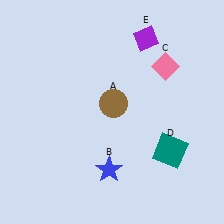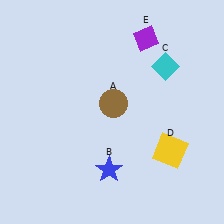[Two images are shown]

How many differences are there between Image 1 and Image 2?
There are 2 differences between the two images.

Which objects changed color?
C changed from pink to cyan. D changed from teal to yellow.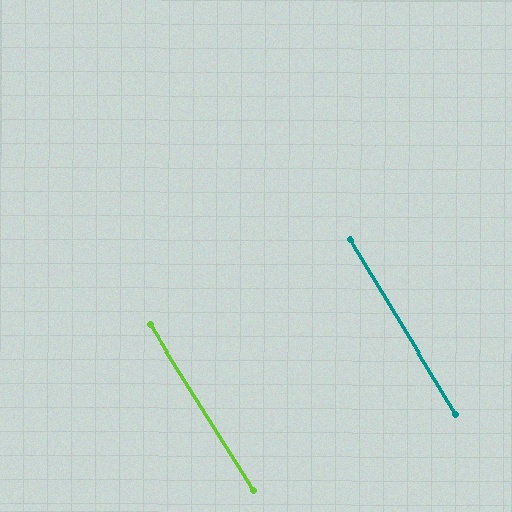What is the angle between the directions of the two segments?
Approximately 1 degree.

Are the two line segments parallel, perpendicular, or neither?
Parallel — their directions differ by only 1.0°.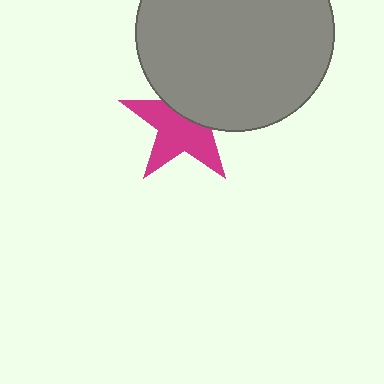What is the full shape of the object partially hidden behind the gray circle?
The partially hidden object is a magenta star.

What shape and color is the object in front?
The object in front is a gray circle.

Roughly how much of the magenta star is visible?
About half of it is visible (roughly 60%).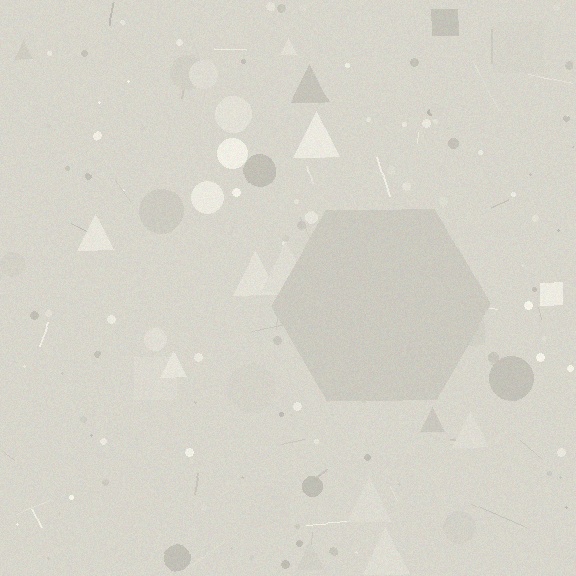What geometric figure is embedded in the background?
A hexagon is embedded in the background.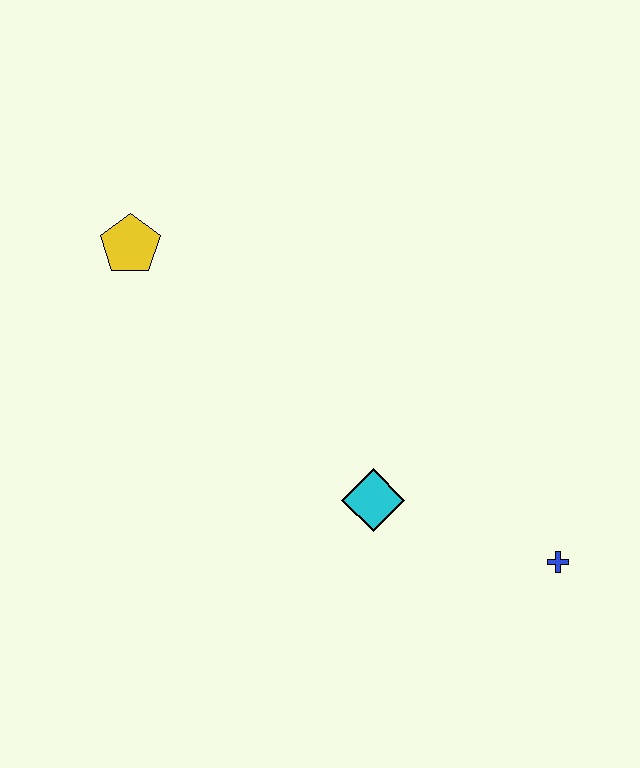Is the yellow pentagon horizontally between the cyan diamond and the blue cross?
No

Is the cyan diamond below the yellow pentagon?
Yes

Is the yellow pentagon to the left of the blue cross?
Yes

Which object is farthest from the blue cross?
The yellow pentagon is farthest from the blue cross.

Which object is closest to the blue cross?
The cyan diamond is closest to the blue cross.